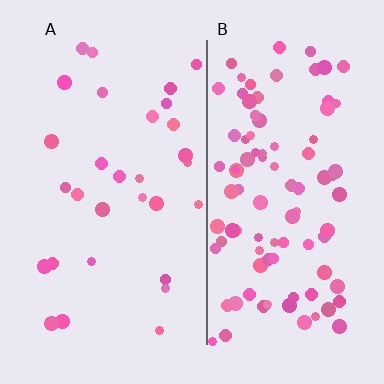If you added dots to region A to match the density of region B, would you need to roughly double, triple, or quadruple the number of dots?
Approximately triple.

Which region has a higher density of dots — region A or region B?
B (the right).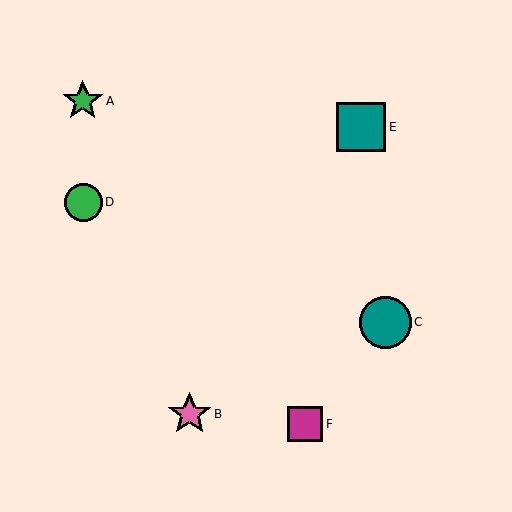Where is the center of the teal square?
The center of the teal square is at (361, 127).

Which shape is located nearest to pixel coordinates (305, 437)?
The magenta square (labeled F) at (305, 424) is nearest to that location.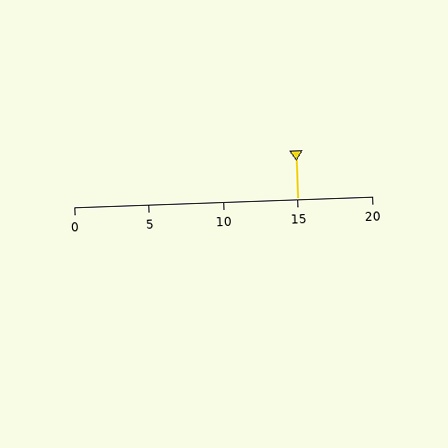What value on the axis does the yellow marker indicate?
The marker indicates approximately 15.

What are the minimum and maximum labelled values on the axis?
The axis runs from 0 to 20.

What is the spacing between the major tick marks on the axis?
The major ticks are spaced 5 apart.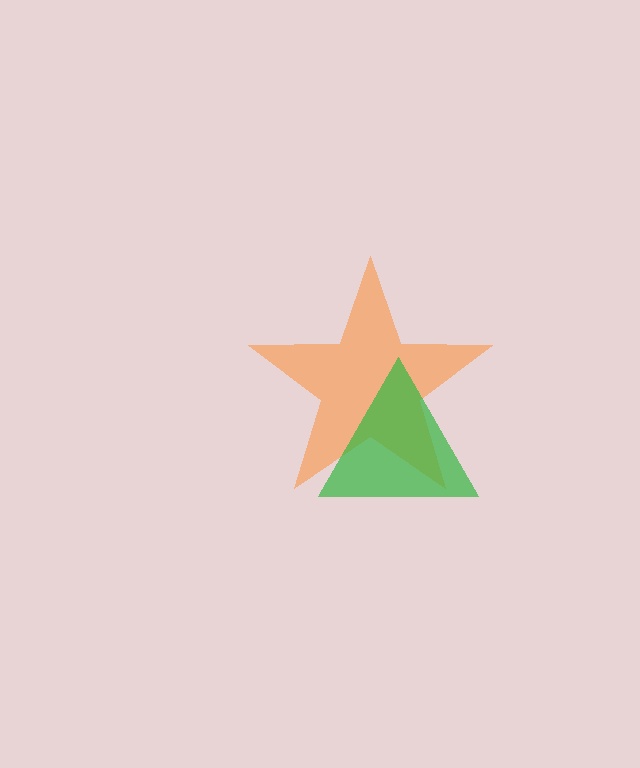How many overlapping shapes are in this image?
There are 2 overlapping shapes in the image.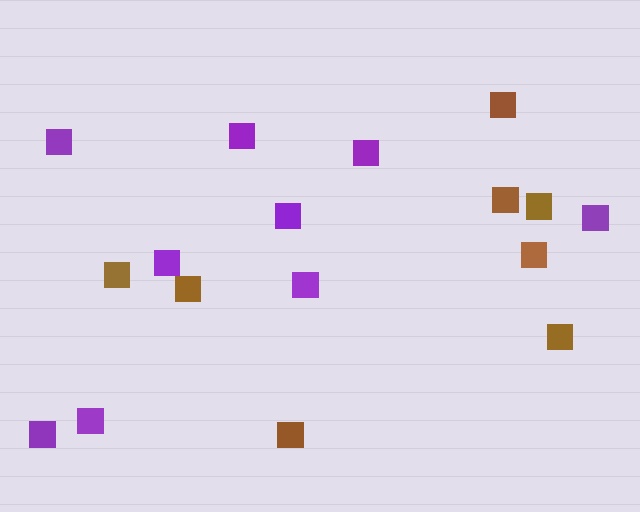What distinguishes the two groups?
There are 2 groups: one group of purple squares (9) and one group of brown squares (8).